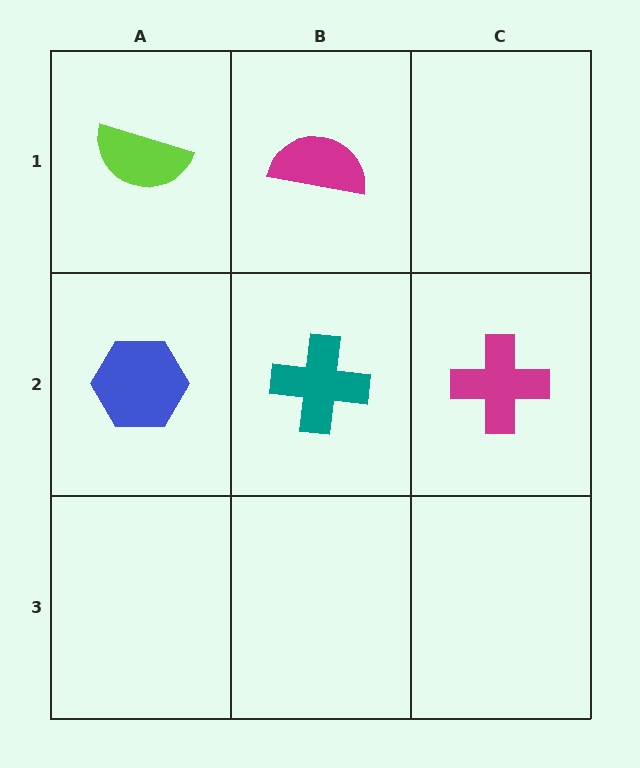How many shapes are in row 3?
0 shapes.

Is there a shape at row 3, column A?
No, that cell is empty.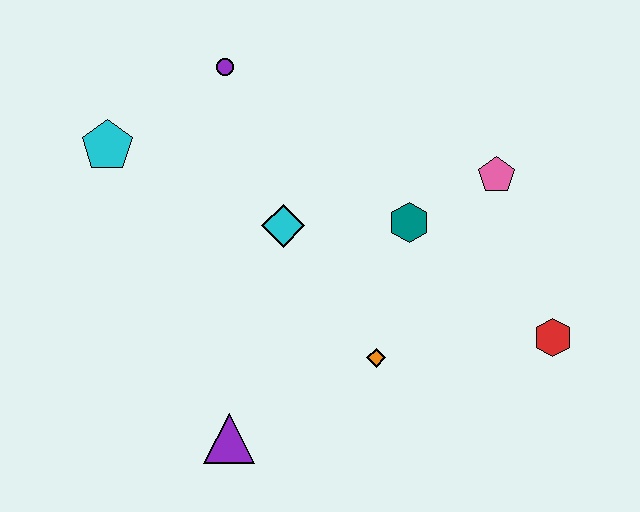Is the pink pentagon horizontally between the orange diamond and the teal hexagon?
No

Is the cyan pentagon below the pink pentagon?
No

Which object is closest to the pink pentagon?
The teal hexagon is closest to the pink pentagon.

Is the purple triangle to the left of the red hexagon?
Yes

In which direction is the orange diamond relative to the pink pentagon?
The orange diamond is below the pink pentagon.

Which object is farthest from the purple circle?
The red hexagon is farthest from the purple circle.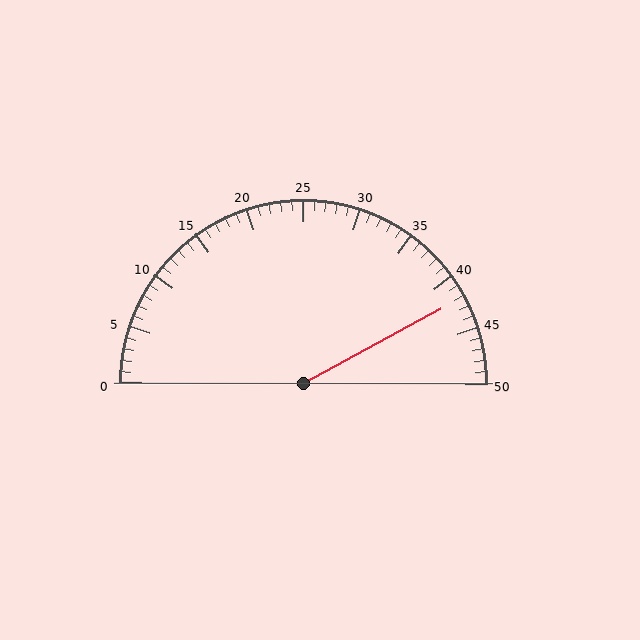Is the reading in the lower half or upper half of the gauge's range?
The reading is in the upper half of the range (0 to 50).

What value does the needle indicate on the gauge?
The needle indicates approximately 42.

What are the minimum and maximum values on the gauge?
The gauge ranges from 0 to 50.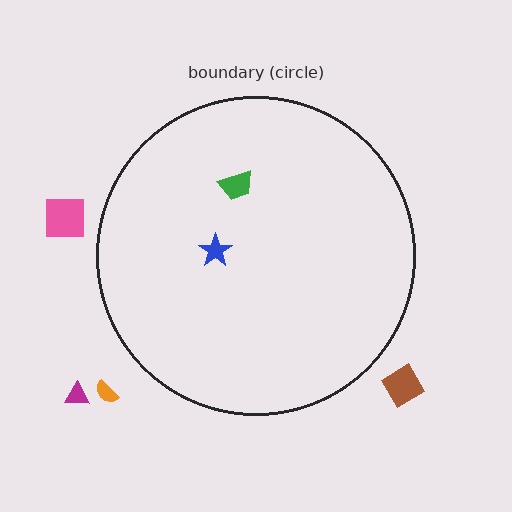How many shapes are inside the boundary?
2 inside, 4 outside.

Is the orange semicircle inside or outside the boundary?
Outside.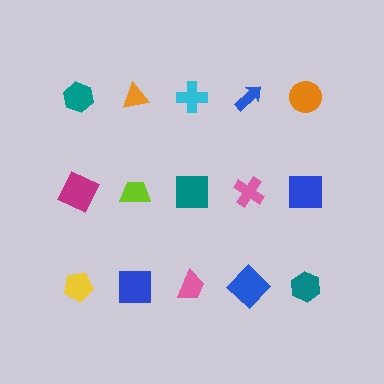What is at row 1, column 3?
A cyan cross.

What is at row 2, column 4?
A pink cross.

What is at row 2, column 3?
A teal square.